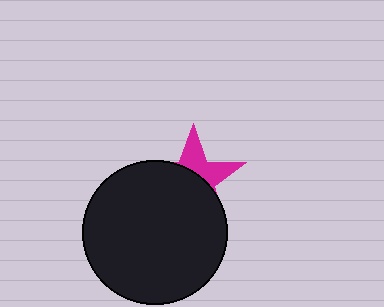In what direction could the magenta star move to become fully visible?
The magenta star could move up. That would shift it out from behind the black circle entirely.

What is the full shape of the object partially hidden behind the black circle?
The partially hidden object is a magenta star.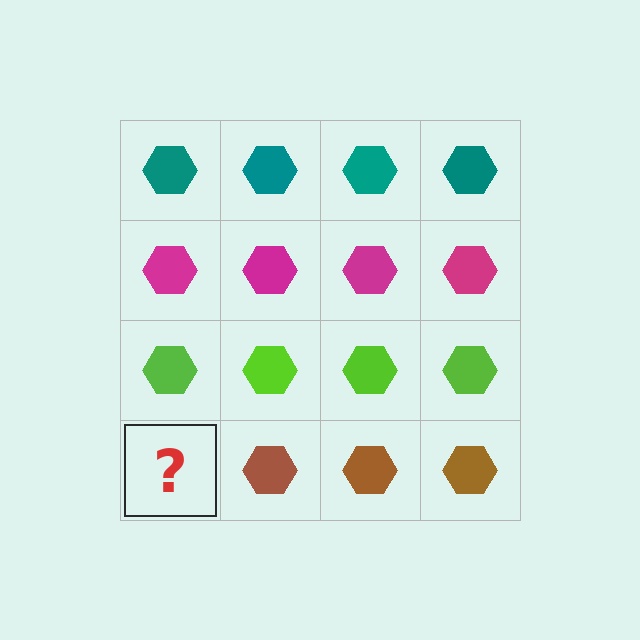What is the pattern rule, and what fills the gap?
The rule is that each row has a consistent color. The gap should be filled with a brown hexagon.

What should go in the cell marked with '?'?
The missing cell should contain a brown hexagon.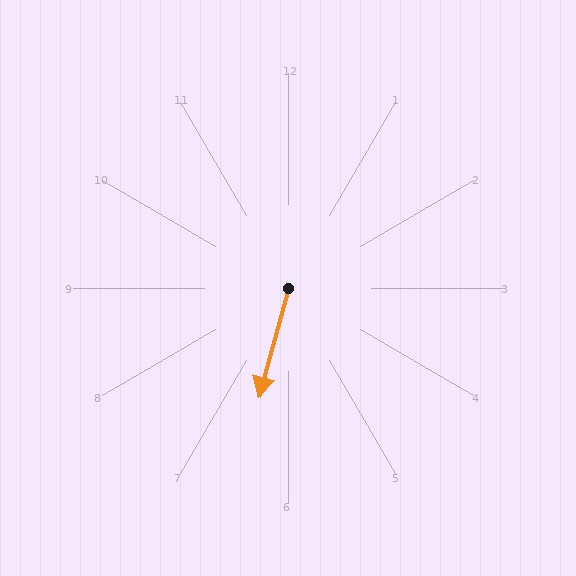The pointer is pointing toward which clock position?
Roughly 7 o'clock.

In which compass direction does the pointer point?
South.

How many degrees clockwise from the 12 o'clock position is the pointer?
Approximately 195 degrees.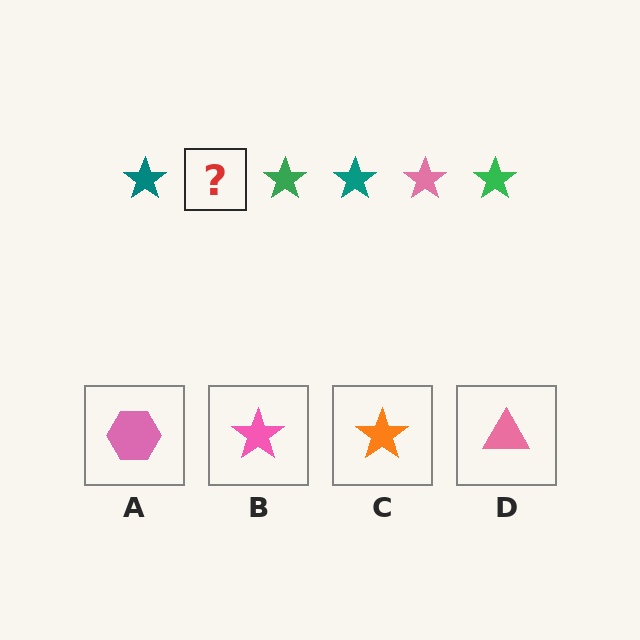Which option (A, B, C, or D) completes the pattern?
B.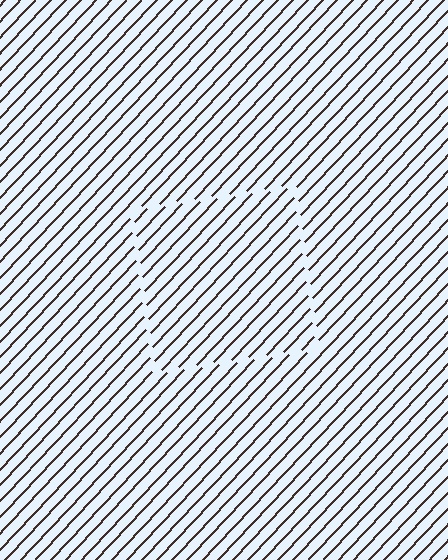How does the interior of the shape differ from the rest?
The interior of the shape contains the same grating, shifted by half a period — the contour is defined by the phase discontinuity where line-ends from the inner and outer gratings abut.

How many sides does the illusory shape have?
4 sides — the line-ends trace a square.